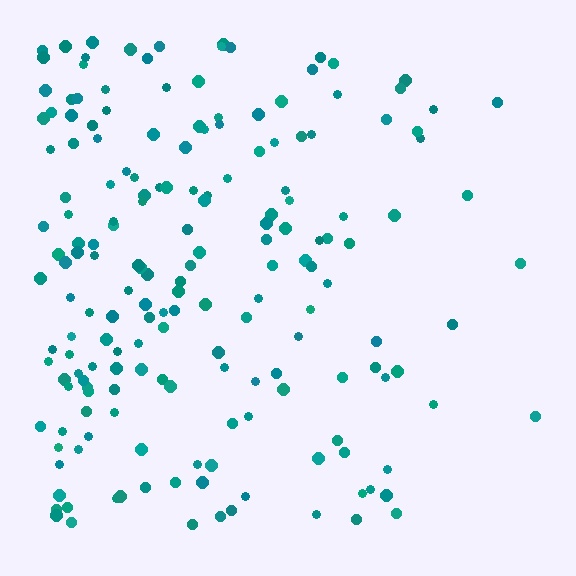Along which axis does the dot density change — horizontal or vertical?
Horizontal.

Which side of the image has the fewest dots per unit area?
The right.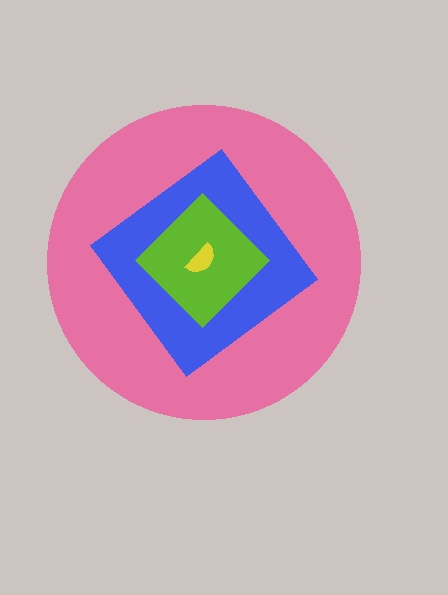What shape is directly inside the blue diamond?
The lime diamond.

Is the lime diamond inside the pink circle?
Yes.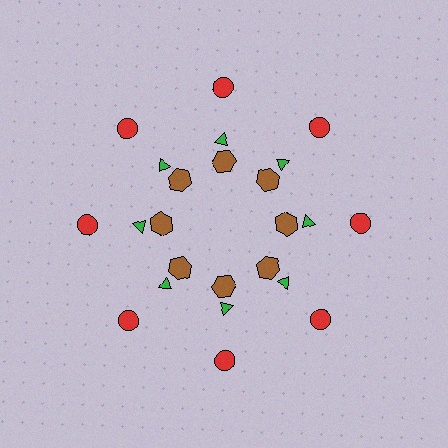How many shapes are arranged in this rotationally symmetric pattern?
There are 24 shapes, arranged in 8 groups of 3.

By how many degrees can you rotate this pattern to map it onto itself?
The pattern maps onto itself every 45 degrees of rotation.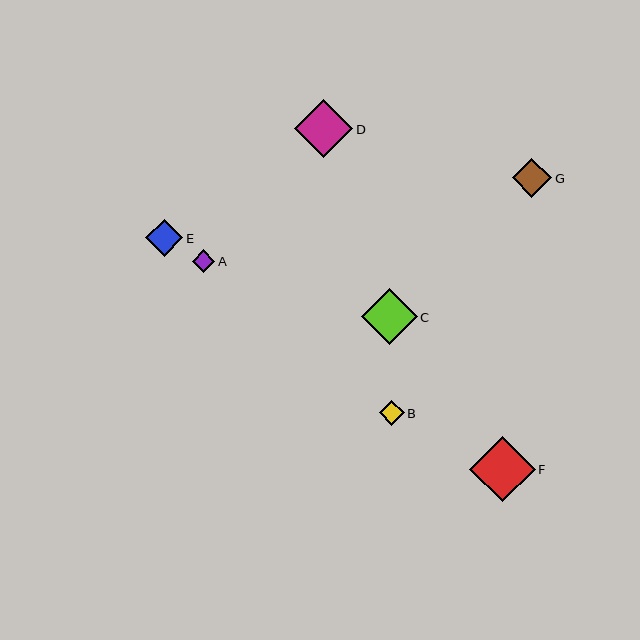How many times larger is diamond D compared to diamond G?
Diamond D is approximately 1.5 times the size of diamond G.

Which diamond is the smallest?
Diamond A is the smallest with a size of approximately 23 pixels.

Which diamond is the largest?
Diamond F is the largest with a size of approximately 65 pixels.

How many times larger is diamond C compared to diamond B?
Diamond C is approximately 2.2 times the size of diamond B.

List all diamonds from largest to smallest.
From largest to smallest: F, D, C, G, E, B, A.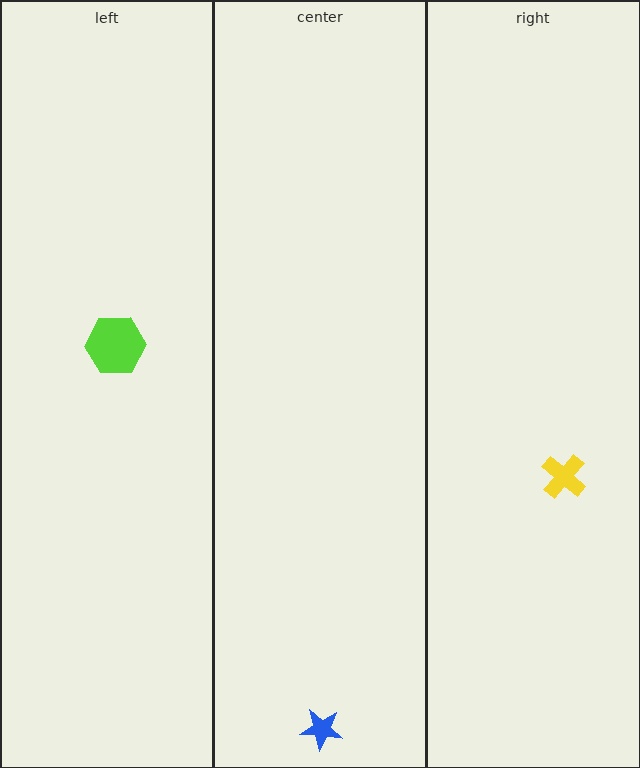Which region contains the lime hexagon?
The left region.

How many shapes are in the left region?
1.